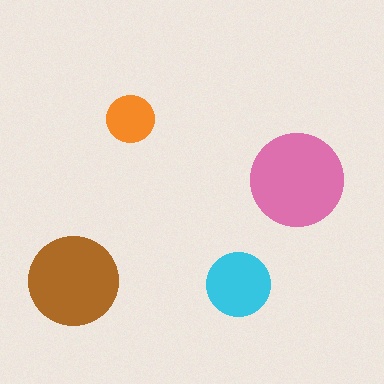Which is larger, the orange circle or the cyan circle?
The cyan one.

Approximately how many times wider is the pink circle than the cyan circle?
About 1.5 times wider.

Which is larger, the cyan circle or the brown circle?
The brown one.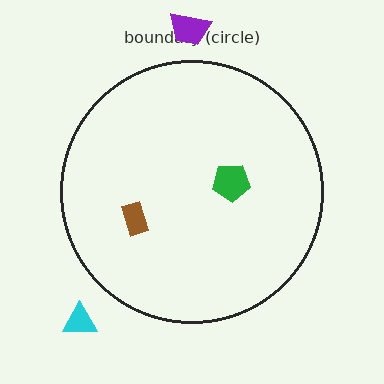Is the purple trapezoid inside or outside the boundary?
Outside.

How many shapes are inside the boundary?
2 inside, 2 outside.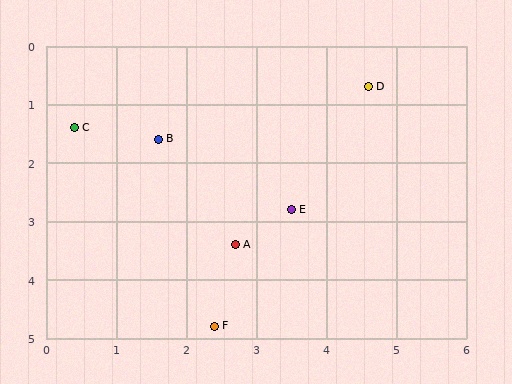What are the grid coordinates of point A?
Point A is at approximately (2.7, 3.4).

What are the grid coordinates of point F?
Point F is at approximately (2.4, 4.8).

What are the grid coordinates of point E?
Point E is at approximately (3.5, 2.8).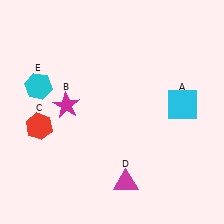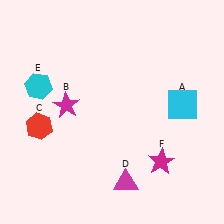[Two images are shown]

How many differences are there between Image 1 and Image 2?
There is 1 difference between the two images.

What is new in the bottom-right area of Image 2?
A magenta star (F) was added in the bottom-right area of Image 2.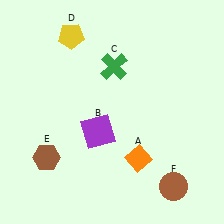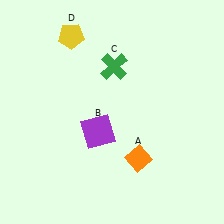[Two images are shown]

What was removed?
The brown hexagon (E), the brown circle (F) were removed in Image 2.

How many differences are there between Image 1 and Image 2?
There are 2 differences between the two images.